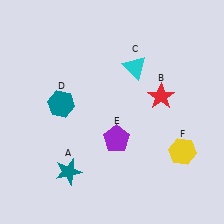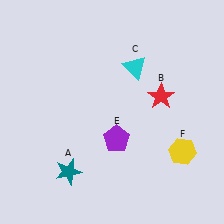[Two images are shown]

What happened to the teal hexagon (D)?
The teal hexagon (D) was removed in Image 2. It was in the top-left area of Image 1.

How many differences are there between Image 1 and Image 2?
There is 1 difference between the two images.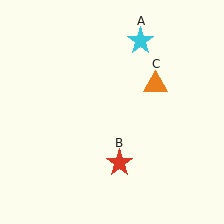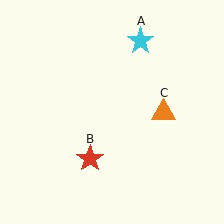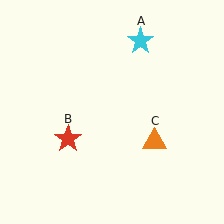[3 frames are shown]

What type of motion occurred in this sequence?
The red star (object B), orange triangle (object C) rotated clockwise around the center of the scene.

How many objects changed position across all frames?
2 objects changed position: red star (object B), orange triangle (object C).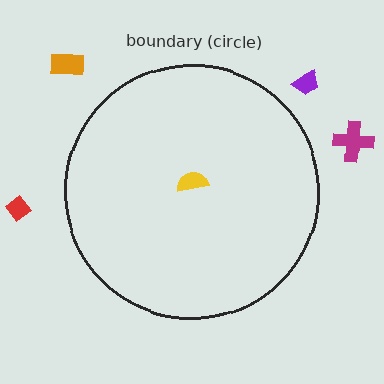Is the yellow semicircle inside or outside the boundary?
Inside.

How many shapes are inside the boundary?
1 inside, 4 outside.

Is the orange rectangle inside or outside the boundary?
Outside.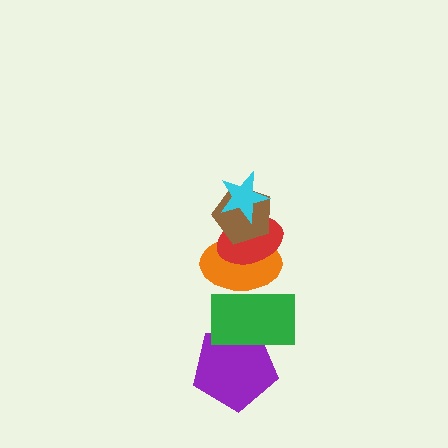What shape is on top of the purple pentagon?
The green rectangle is on top of the purple pentagon.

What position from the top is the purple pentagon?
The purple pentagon is 6th from the top.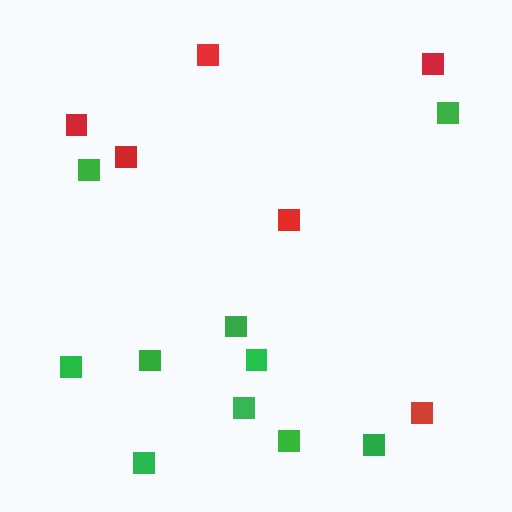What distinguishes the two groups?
There are 2 groups: one group of red squares (6) and one group of green squares (10).